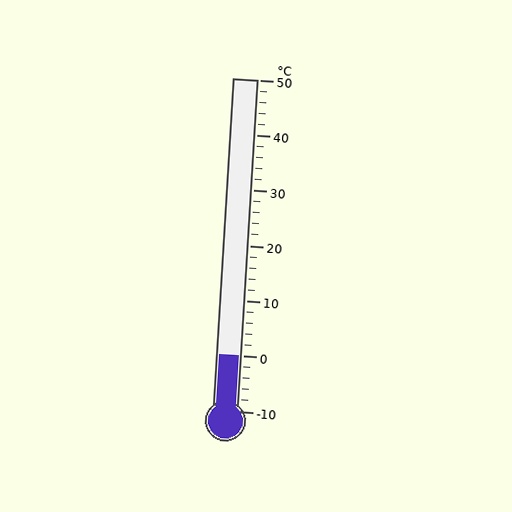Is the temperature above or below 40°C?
The temperature is below 40°C.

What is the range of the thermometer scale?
The thermometer scale ranges from -10°C to 50°C.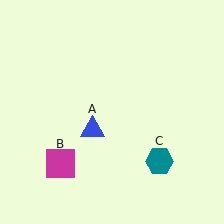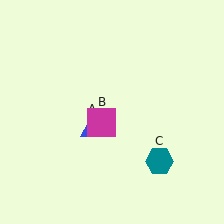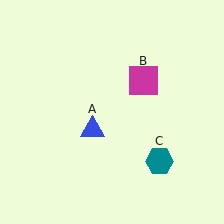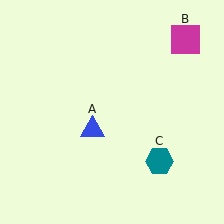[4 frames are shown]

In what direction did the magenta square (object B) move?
The magenta square (object B) moved up and to the right.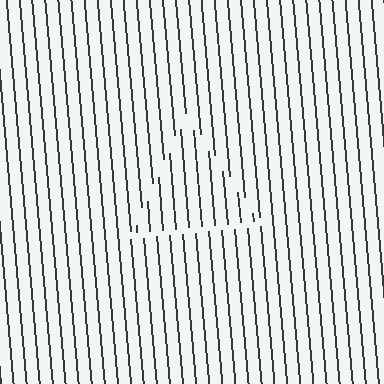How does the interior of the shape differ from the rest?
The interior of the shape contains the same grating, shifted by half a period — the contour is defined by the phase discontinuity where line-ends from the inner and outer gratings abut.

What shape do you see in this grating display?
An illusory triangle. The interior of the shape contains the same grating, shifted by half a period — the contour is defined by the phase discontinuity where line-ends from the inner and outer gratings abut.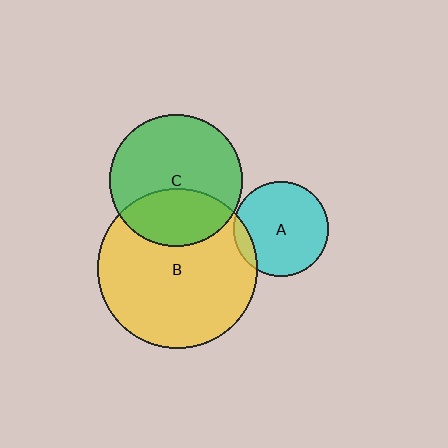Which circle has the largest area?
Circle B (yellow).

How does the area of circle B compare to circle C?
Approximately 1.5 times.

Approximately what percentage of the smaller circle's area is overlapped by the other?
Approximately 35%.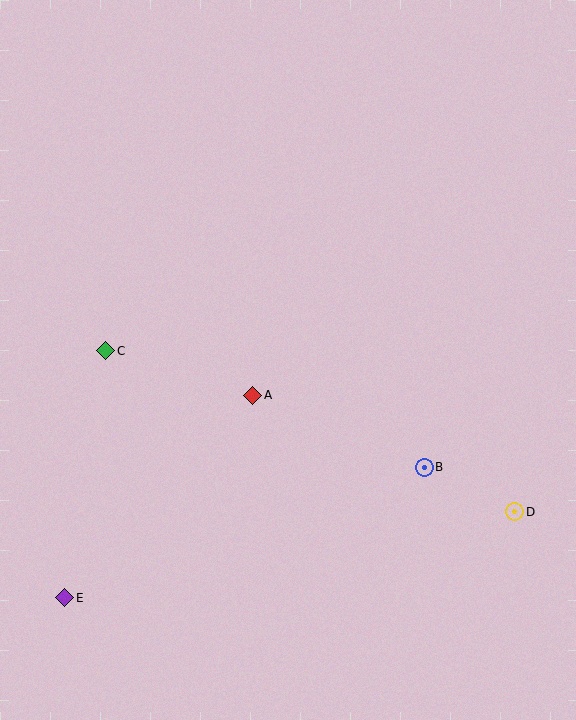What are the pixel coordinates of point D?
Point D is at (515, 512).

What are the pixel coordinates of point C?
Point C is at (106, 351).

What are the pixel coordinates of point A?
Point A is at (253, 395).